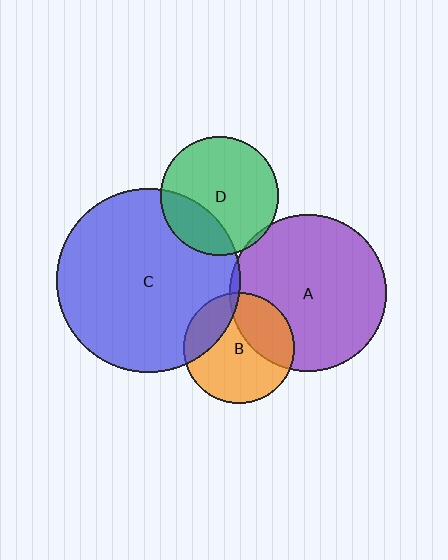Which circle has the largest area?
Circle C (blue).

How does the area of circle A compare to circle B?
Approximately 2.0 times.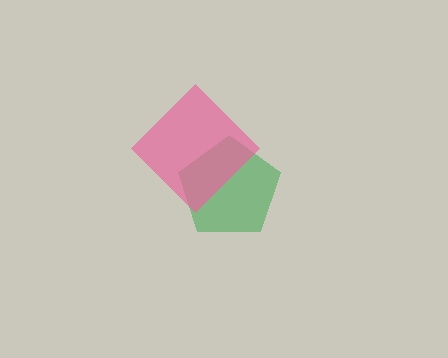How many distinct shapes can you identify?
There are 2 distinct shapes: a green pentagon, a pink diamond.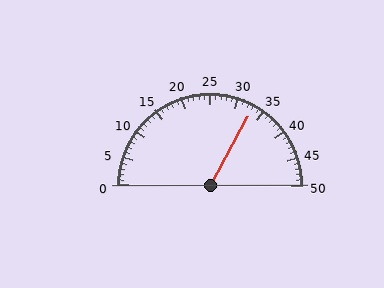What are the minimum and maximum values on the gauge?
The gauge ranges from 0 to 50.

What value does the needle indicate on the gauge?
The needle indicates approximately 33.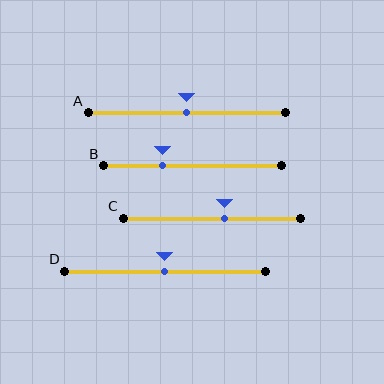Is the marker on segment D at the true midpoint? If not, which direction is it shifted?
Yes, the marker on segment D is at the true midpoint.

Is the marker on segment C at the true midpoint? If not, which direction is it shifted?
No, the marker on segment C is shifted to the right by about 7% of the segment length.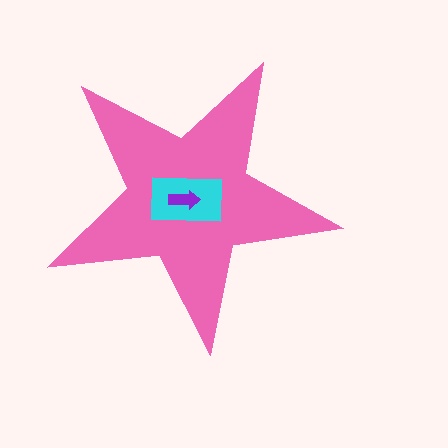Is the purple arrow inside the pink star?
Yes.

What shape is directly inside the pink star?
The cyan rectangle.